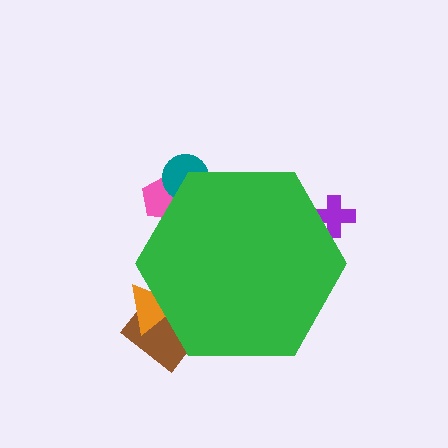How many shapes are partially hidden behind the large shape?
5 shapes are partially hidden.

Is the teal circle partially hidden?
Yes, the teal circle is partially hidden behind the green hexagon.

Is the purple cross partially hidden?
Yes, the purple cross is partially hidden behind the green hexagon.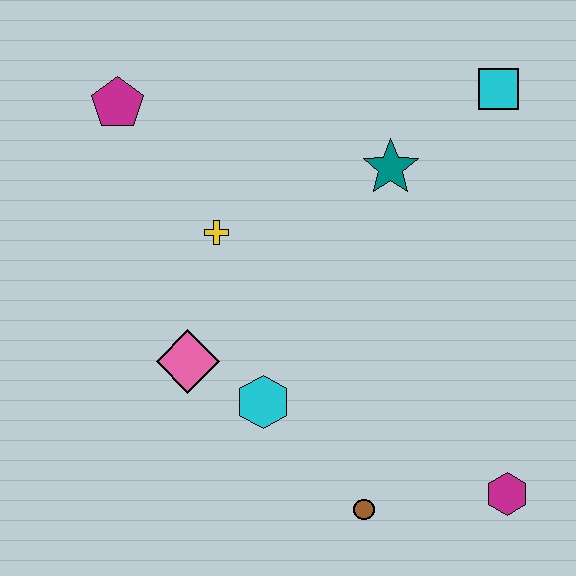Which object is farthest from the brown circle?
The magenta pentagon is farthest from the brown circle.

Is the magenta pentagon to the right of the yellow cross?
No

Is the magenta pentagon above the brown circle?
Yes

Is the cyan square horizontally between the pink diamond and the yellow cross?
No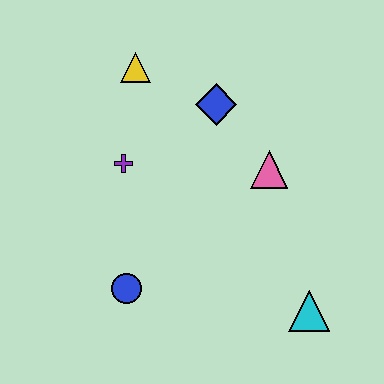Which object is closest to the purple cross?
The yellow triangle is closest to the purple cross.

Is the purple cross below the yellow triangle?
Yes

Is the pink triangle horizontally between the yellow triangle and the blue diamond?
No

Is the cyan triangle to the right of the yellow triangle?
Yes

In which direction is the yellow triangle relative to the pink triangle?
The yellow triangle is to the left of the pink triangle.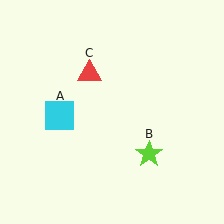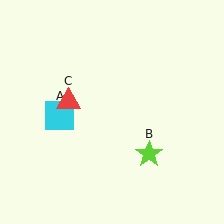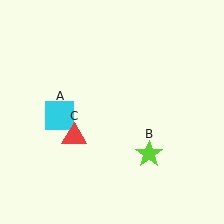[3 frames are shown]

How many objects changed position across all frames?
1 object changed position: red triangle (object C).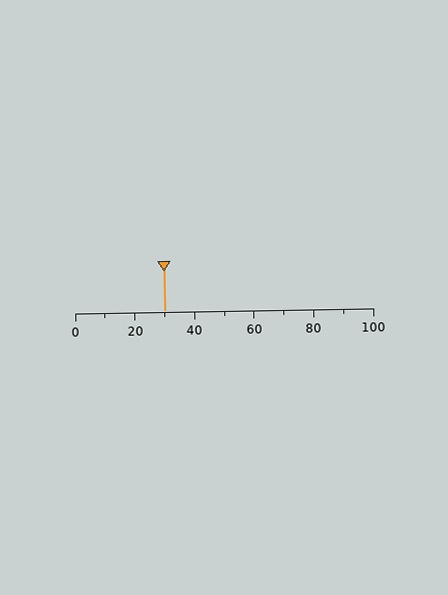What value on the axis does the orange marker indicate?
The marker indicates approximately 30.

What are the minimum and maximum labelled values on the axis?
The axis runs from 0 to 100.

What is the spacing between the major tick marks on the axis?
The major ticks are spaced 20 apart.